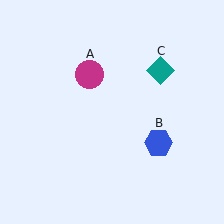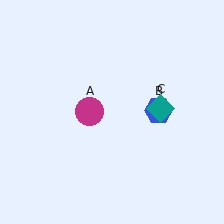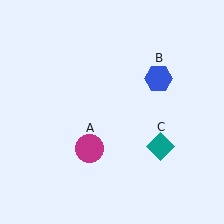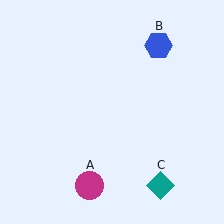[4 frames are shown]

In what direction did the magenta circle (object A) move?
The magenta circle (object A) moved down.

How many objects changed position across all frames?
3 objects changed position: magenta circle (object A), blue hexagon (object B), teal diamond (object C).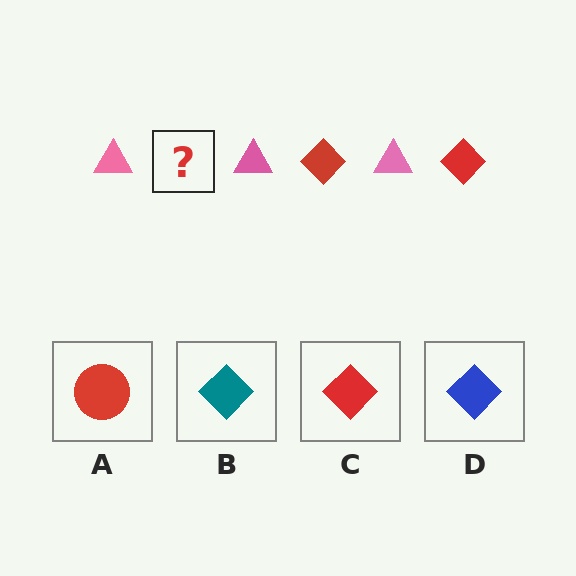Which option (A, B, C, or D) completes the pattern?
C.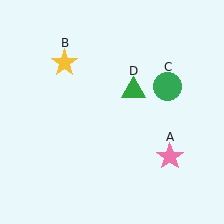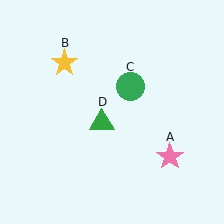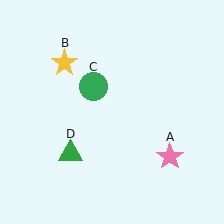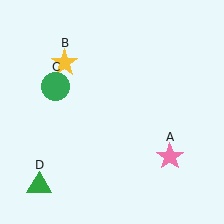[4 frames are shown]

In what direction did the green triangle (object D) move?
The green triangle (object D) moved down and to the left.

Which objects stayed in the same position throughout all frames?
Pink star (object A) and yellow star (object B) remained stationary.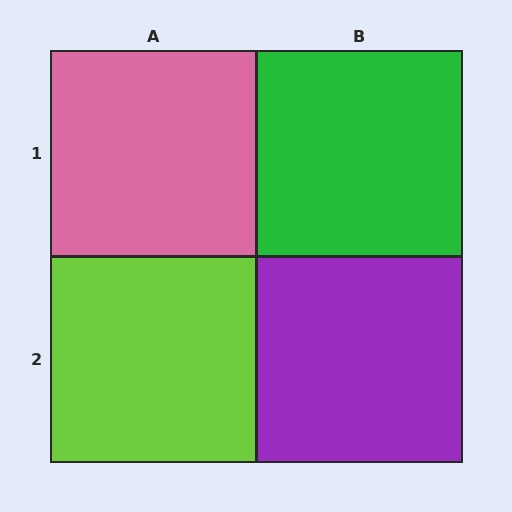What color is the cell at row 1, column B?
Green.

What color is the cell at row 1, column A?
Pink.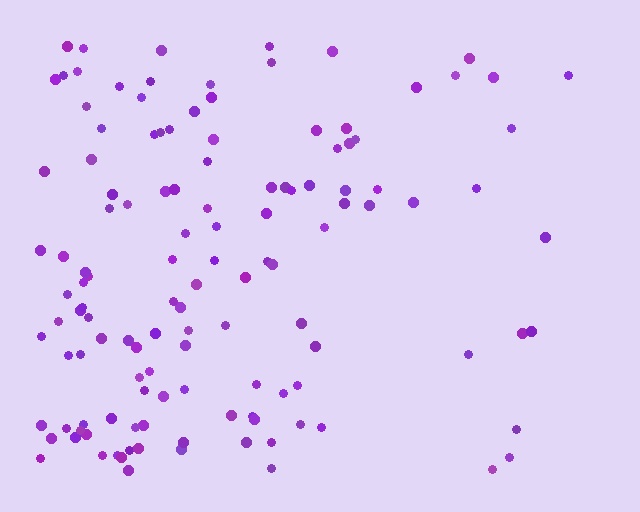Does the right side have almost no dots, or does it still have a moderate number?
Still a moderate number, just noticeably fewer than the left.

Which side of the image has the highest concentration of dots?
The left.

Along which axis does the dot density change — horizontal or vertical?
Horizontal.